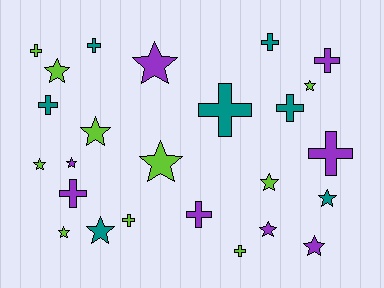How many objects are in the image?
There are 25 objects.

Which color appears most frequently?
Lime, with 10 objects.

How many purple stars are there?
There are 4 purple stars.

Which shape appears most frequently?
Star, with 13 objects.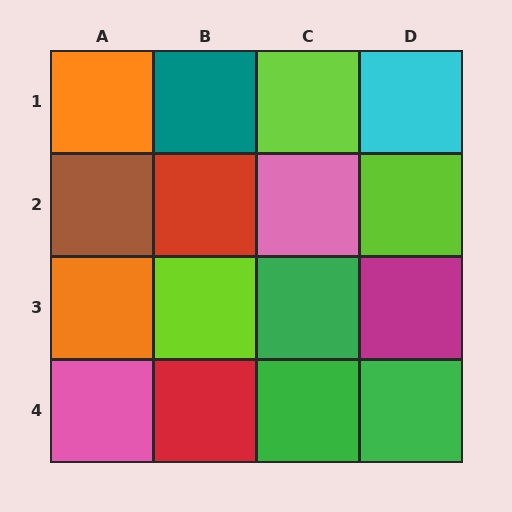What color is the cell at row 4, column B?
Red.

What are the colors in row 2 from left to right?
Brown, red, pink, lime.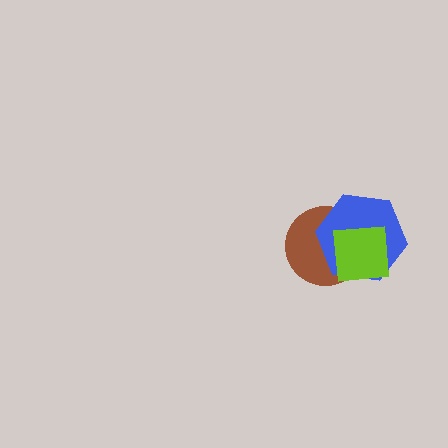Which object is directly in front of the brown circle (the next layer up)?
The blue hexagon is directly in front of the brown circle.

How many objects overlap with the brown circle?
2 objects overlap with the brown circle.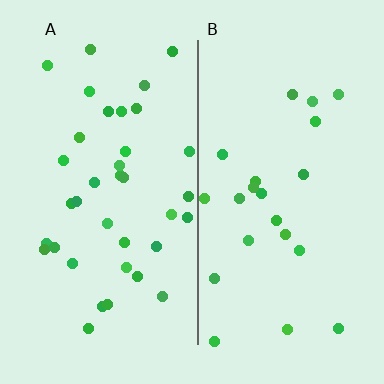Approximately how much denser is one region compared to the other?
Approximately 1.7× — region A over region B.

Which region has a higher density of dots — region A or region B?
A (the left).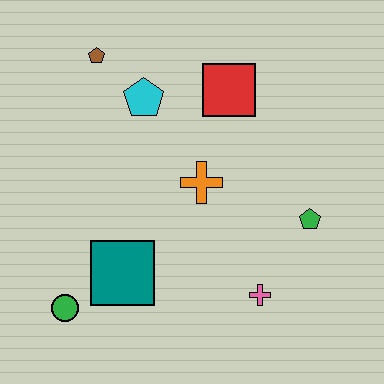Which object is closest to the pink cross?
The green pentagon is closest to the pink cross.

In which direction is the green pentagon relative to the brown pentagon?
The green pentagon is to the right of the brown pentagon.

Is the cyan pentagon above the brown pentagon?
No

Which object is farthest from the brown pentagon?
The pink cross is farthest from the brown pentagon.